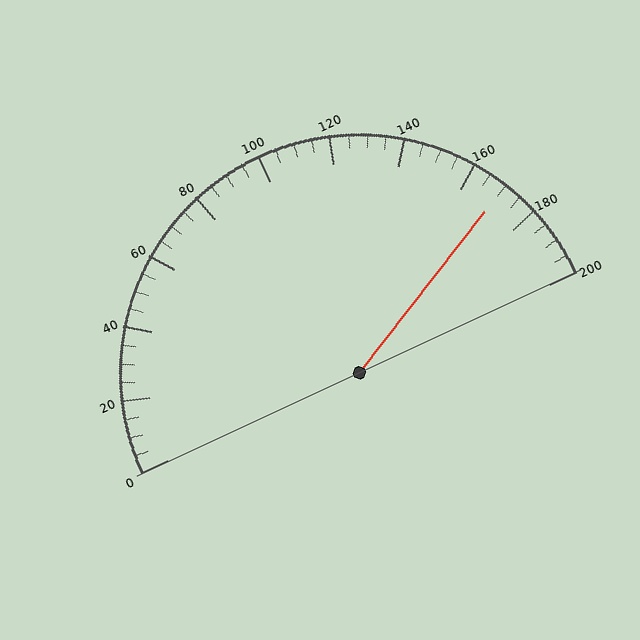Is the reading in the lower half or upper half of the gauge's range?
The reading is in the upper half of the range (0 to 200).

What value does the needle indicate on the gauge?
The needle indicates approximately 170.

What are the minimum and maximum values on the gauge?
The gauge ranges from 0 to 200.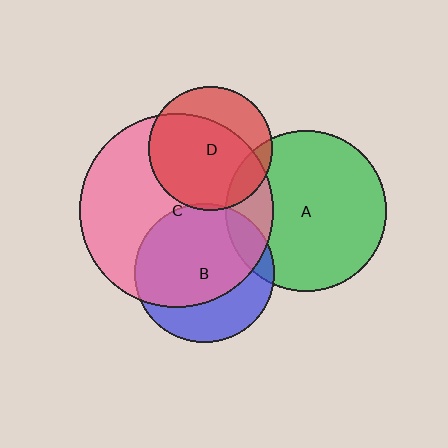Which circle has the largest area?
Circle C (pink).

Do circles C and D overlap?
Yes.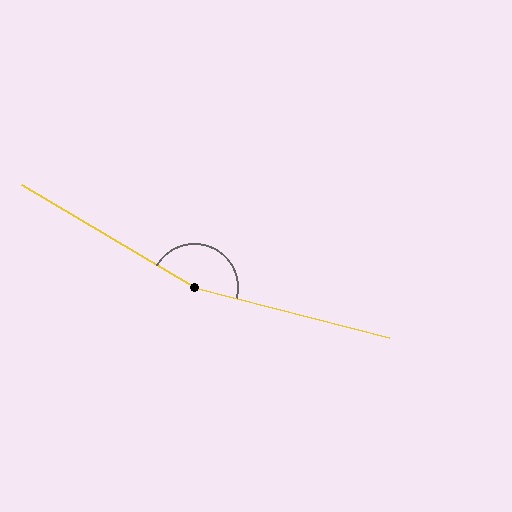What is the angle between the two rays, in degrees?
Approximately 164 degrees.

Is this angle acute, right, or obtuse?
It is obtuse.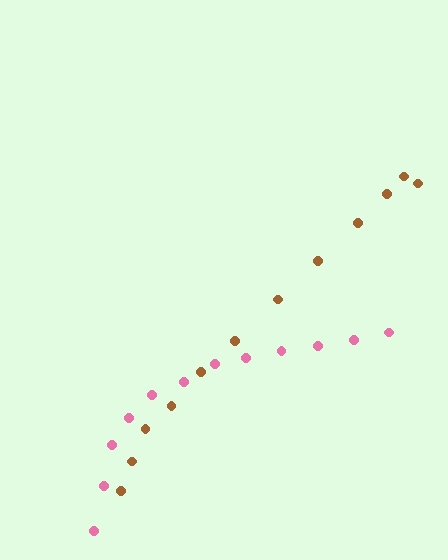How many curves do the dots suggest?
There are 2 distinct paths.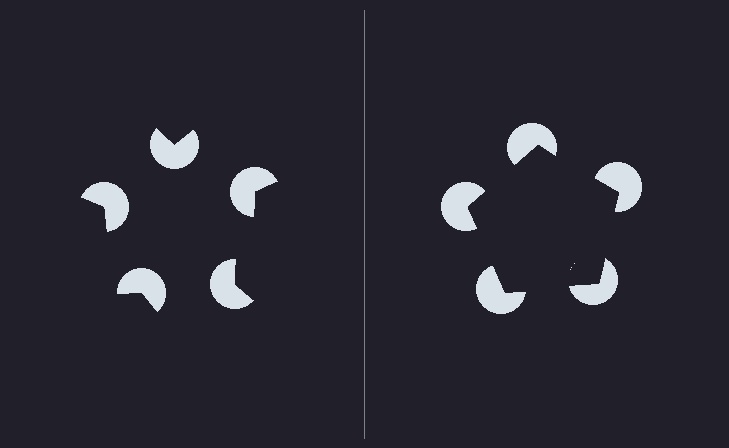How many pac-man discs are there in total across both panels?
10 — 5 on each side.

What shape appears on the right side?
An illusory pentagon.